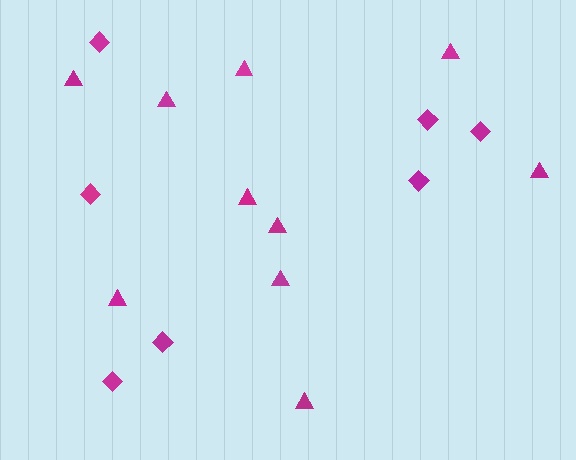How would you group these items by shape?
There are 2 groups: one group of diamonds (7) and one group of triangles (10).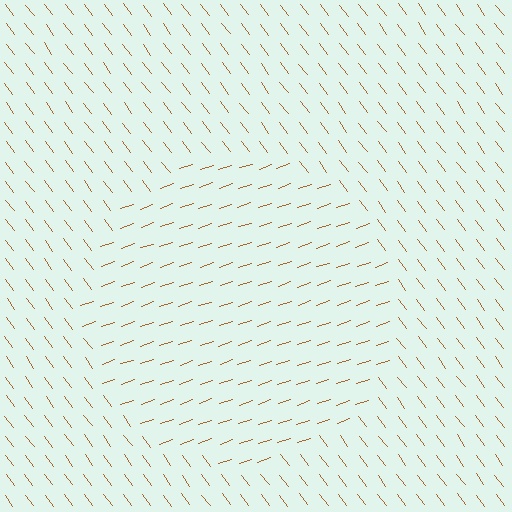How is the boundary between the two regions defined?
The boundary is defined purely by a change in line orientation (approximately 72 degrees difference). All lines are the same color and thickness.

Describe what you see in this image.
The image is filled with small brown line segments. A circle region in the image has lines oriented differently from the surrounding lines, creating a visible texture boundary.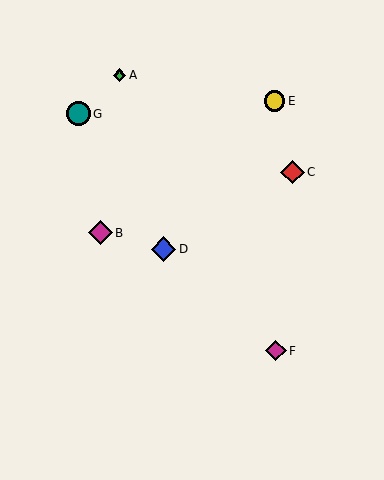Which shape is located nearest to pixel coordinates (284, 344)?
The magenta diamond (labeled F) at (276, 351) is nearest to that location.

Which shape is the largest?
The blue diamond (labeled D) is the largest.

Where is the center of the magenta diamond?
The center of the magenta diamond is at (100, 233).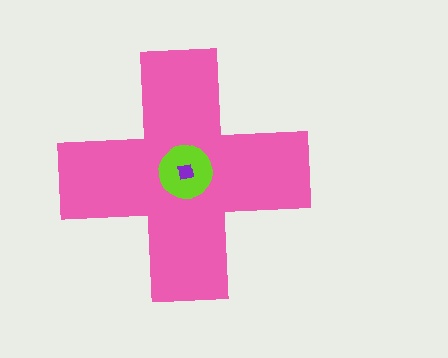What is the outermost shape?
The pink cross.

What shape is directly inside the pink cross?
The lime circle.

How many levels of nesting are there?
3.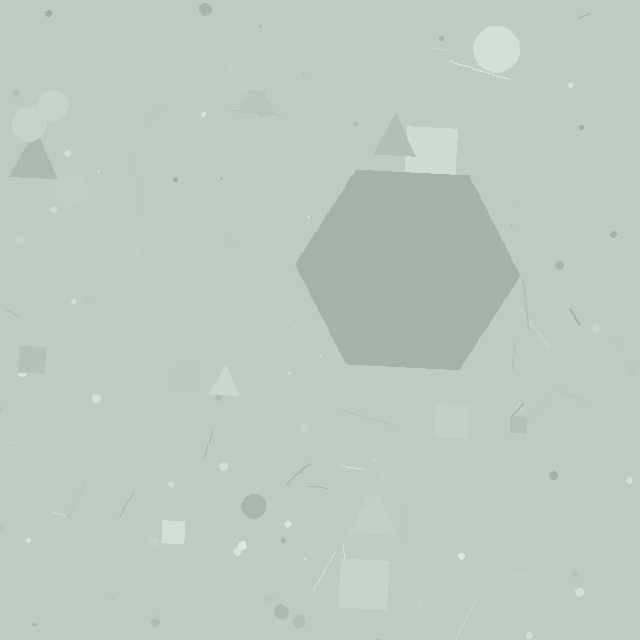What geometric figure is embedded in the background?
A hexagon is embedded in the background.